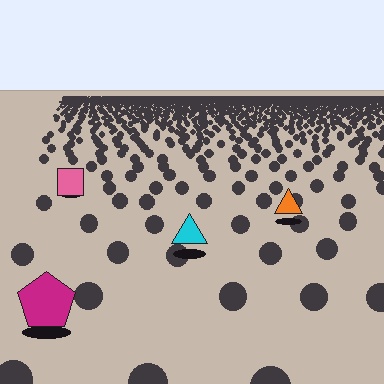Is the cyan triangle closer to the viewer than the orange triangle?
Yes. The cyan triangle is closer — you can tell from the texture gradient: the ground texture is coarser near it.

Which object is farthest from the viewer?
The pink square is farthest from the viewer. It appears smaller and the ground texture around it is denser.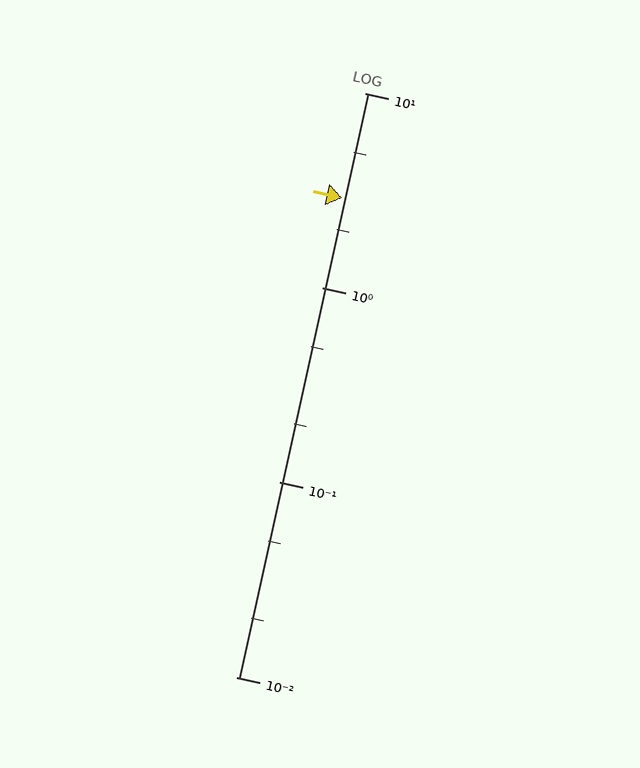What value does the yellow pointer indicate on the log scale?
The pointer indicates approximately 2.9.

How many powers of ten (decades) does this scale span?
The scale spans 3 decades, from 0.01 to 10.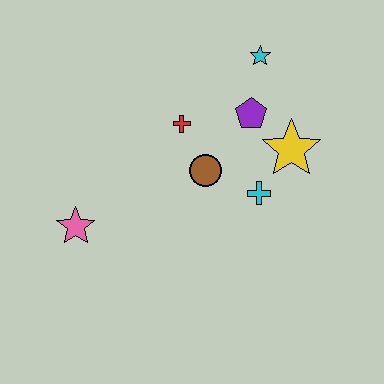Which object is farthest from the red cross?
The pink star is farthest from the red cross.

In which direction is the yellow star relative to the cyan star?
The yellow star is below the cyan star.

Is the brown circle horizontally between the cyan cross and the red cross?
Yes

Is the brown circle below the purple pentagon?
Yes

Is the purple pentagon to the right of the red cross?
Yes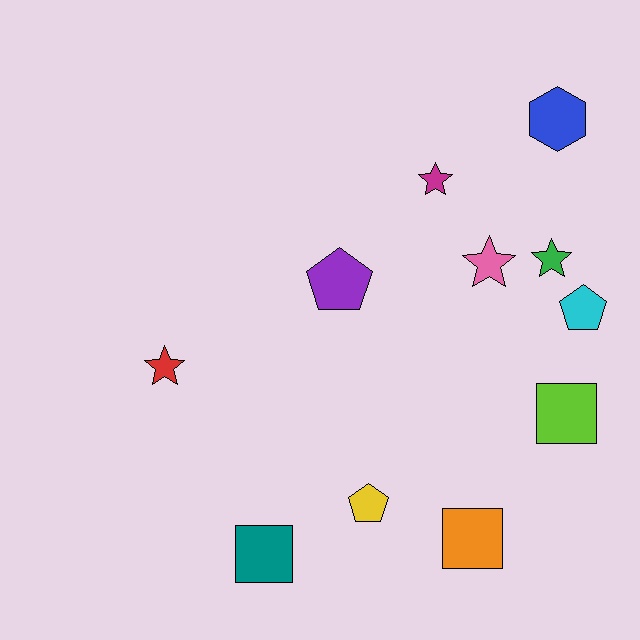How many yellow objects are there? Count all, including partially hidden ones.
There is 1 yellow object.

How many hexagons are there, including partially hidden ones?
There is 1 hexagon.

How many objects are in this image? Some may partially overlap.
There are 11 objects.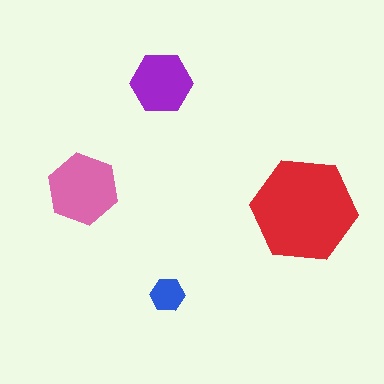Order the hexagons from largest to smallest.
the red one, the pink one, the purple one, the blue one.